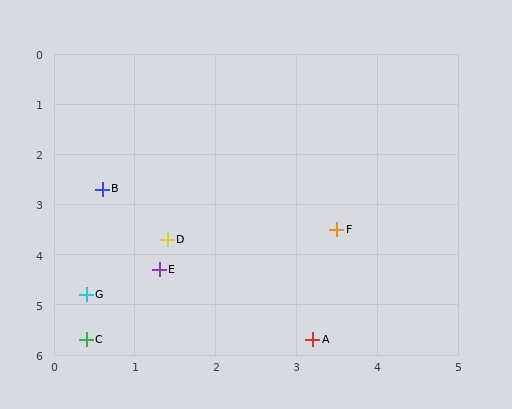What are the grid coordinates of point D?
Point D is at approximately (1.4, 3.7).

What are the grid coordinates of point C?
Point C is at approximately (0.4, 5.7).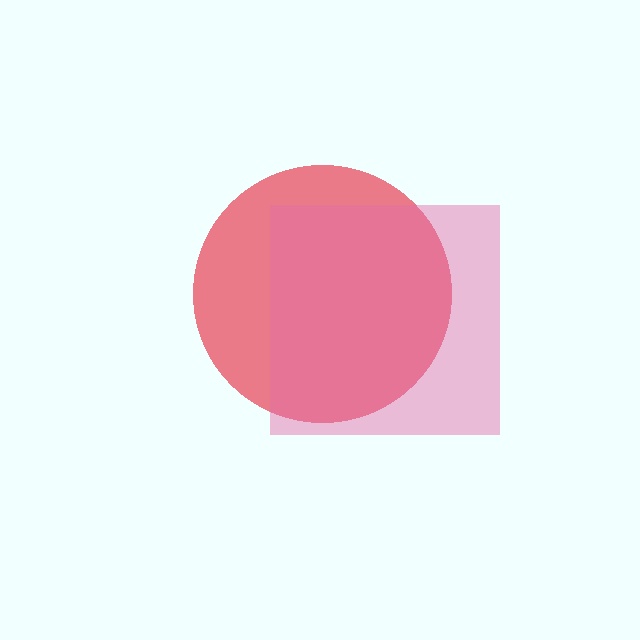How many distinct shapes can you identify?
There are 2 distinct shapes: a red circle, a pink square.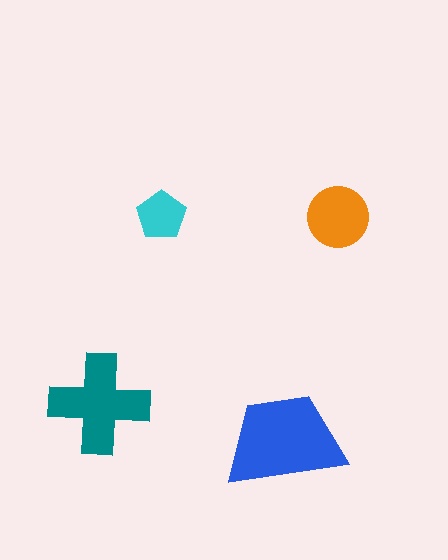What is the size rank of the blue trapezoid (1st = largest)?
1st.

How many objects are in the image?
There are 4 objects in the image.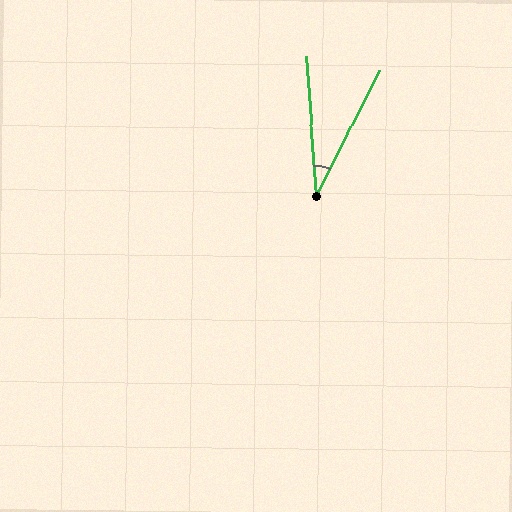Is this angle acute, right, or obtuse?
It is acute.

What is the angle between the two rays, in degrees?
Approximately 31 degrees.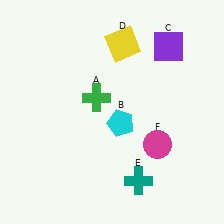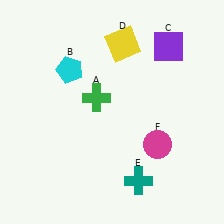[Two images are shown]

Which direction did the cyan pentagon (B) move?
The cyan pentagon (B) moved up.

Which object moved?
The cyan pentagon (B) moved up.